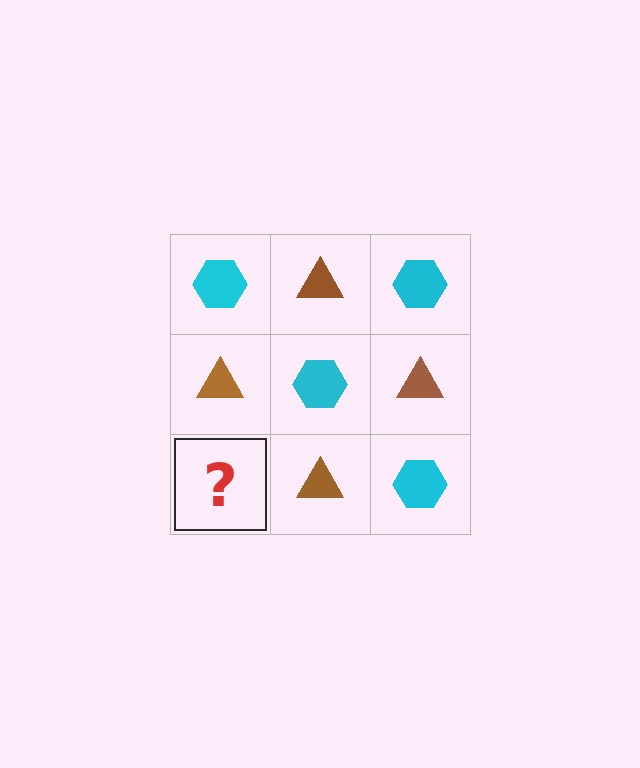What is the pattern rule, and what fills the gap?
The rule is that it alternates cyan hexagon and brown triangle in a checkerboard pattern. The gap should be filled with a cyan hexagon.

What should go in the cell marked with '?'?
The missing cell should contain a cyan hexagon.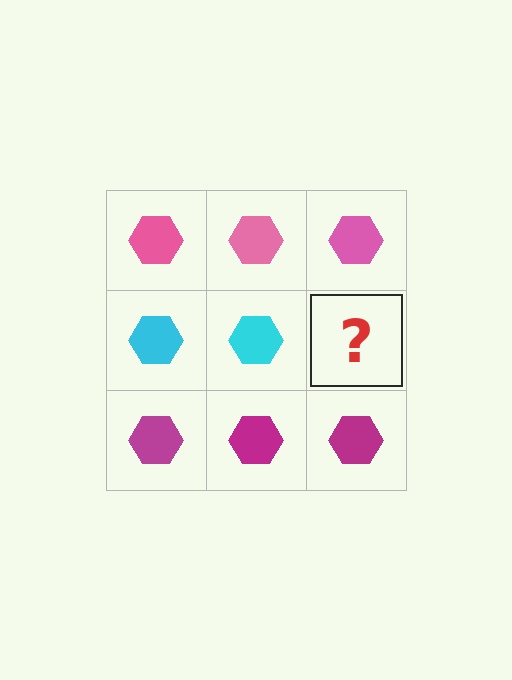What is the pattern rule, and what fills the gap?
The rule is that each row has a consistent color. The gap should be filled with a cyan hexagon.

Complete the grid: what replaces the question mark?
The question mark should be replaced with a cyan hexagon.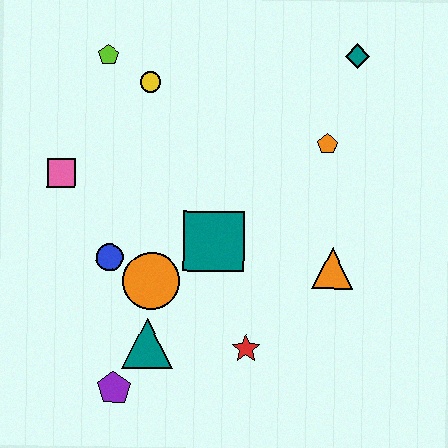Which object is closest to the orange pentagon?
The teal diamond is closest to the orange pentagon.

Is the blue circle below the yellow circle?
Yes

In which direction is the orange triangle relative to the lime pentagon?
The orange triangle is to the right of the lime pentagon.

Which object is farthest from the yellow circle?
The purple pentagon is farthest from the yellow circle.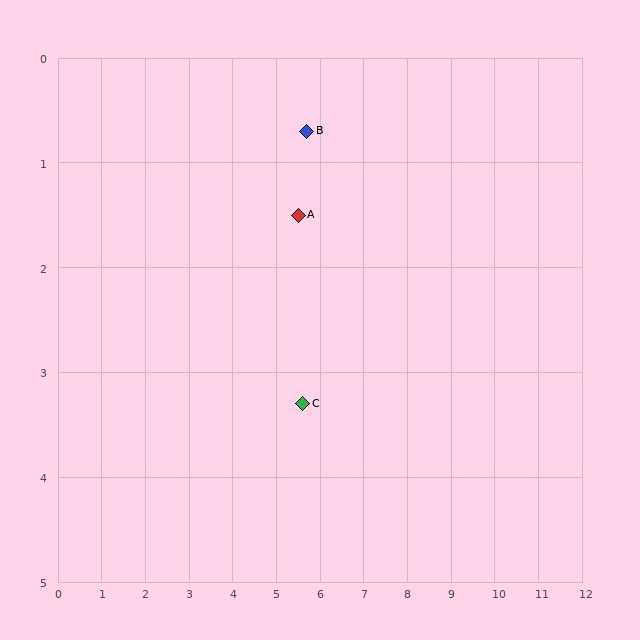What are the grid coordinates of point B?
Point B is at approximately (5.7, 0.7).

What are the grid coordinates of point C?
Point C is at approximately (5.6, 3.3).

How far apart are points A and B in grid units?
Points A and B are about 0.8 grid units apart.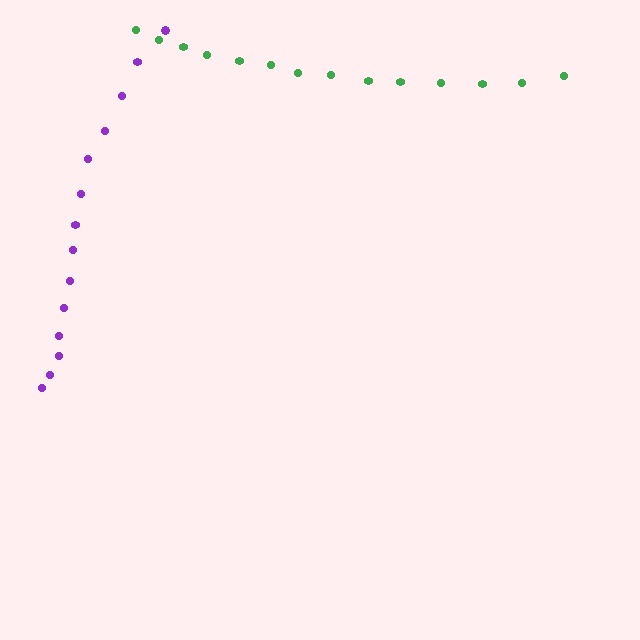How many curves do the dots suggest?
There are 2 distinct paths.